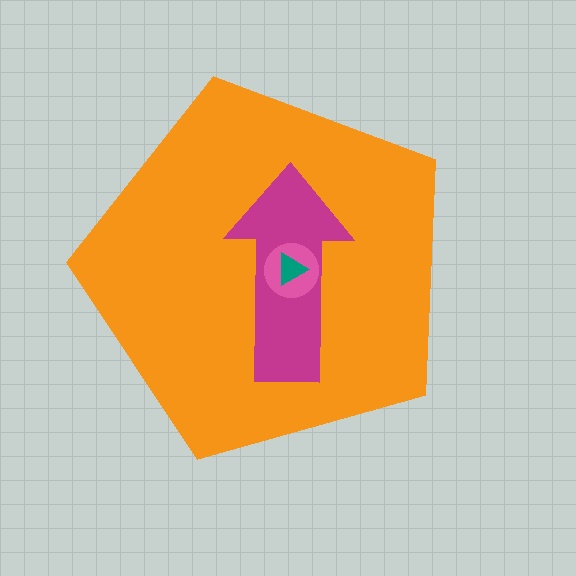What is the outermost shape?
The orange pentagon.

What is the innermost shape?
The teal triangle.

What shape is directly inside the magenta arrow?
The pink circle.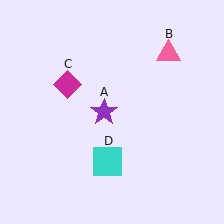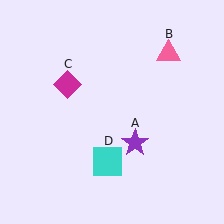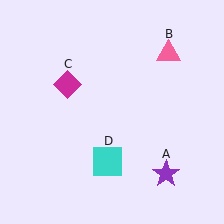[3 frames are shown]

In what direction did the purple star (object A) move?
The purple star (object A) moved down and to the right.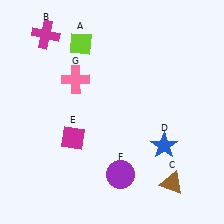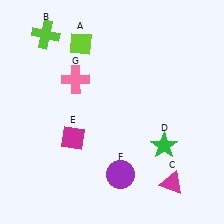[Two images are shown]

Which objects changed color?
B changed from magenta to lime. C changed from brown to magenta. D changed from blue to green.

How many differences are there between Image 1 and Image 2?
There are 3 differences between the two images.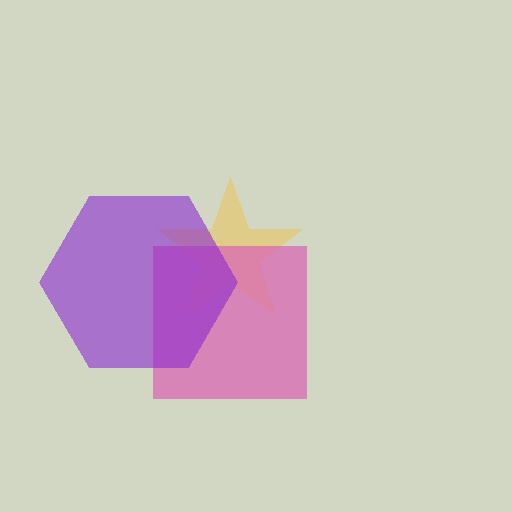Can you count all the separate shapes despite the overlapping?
Yes, there are 3 separate shapes.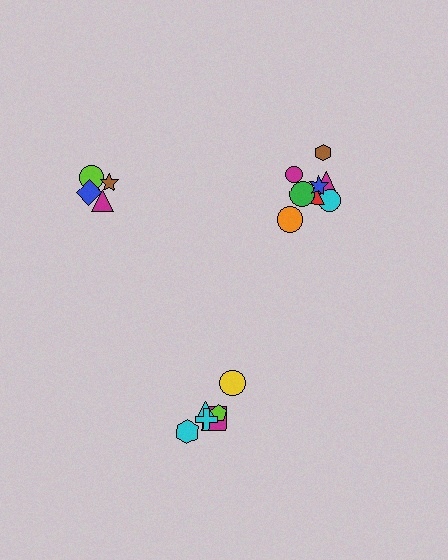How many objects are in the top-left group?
There are 4 objects.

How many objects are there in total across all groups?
There are 18 objects.